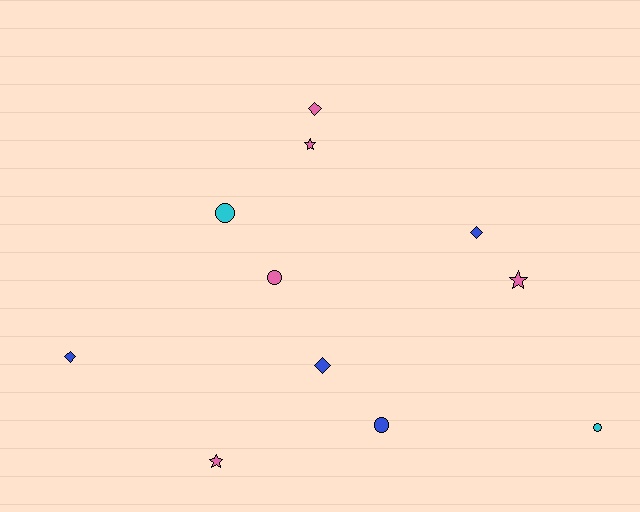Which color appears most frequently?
Pink, with 5 objects.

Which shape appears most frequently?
Circle, with 4 objects.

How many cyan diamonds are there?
There are no cyan diamonds.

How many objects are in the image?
There are 11 objects.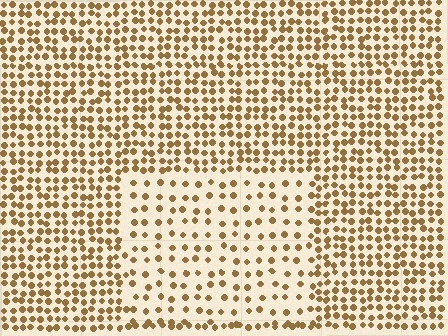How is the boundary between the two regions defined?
The boundary is defined by a change in element density (approximately 2.1x ratio). All elements are the same color, size, and shape.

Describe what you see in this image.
The image contains small brown elements arranged at two different densities. A rectangle-shaped region is visible where the elements are less densely packed than the surrounding area.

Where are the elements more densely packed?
The elements are more densely packed outside the rectangle boundary.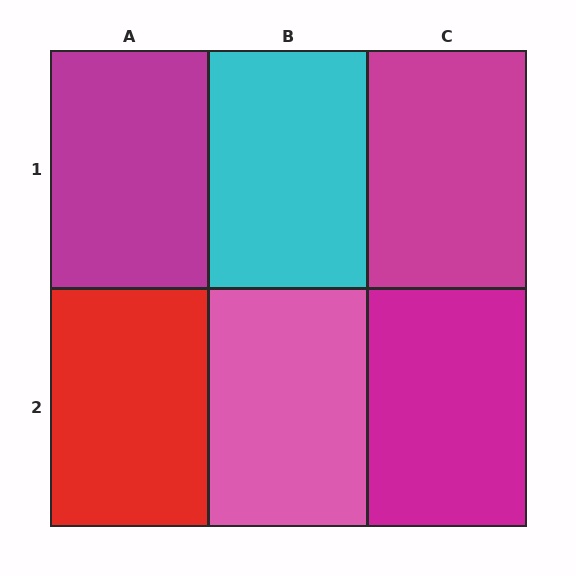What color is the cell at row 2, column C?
Magenta.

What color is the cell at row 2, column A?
Red.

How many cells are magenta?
3 cells are magenta.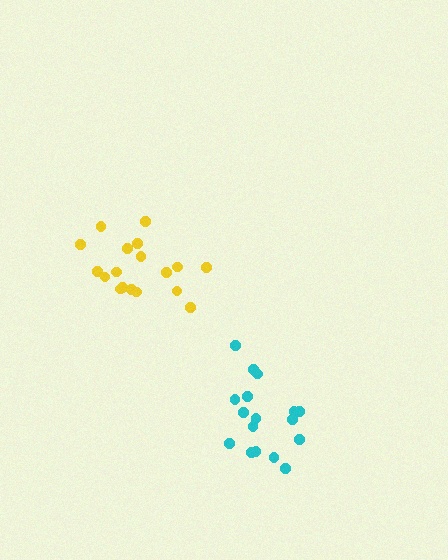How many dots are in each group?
Group 1: 18 dots, Group 2: 18 dots (36 total).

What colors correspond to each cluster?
The clusters are colored: yellow, cyan.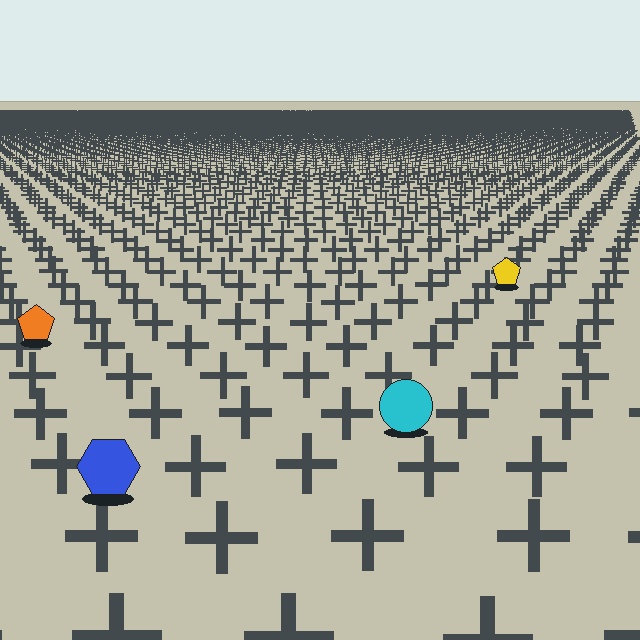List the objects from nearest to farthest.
From nearest to farthest: the blue hexagon, the cyan circle, the orange pentagon, the yellow pentagon.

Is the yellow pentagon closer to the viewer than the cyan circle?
No. The cyan circle is closer — you can tell from the texture gradient: the ground texture is coarser near it.